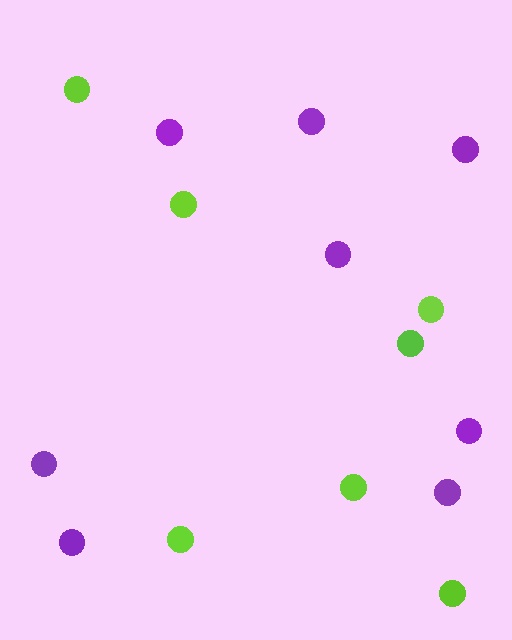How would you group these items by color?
There are 2 groups: one group of purple circles (8) and one group of lime circles (7).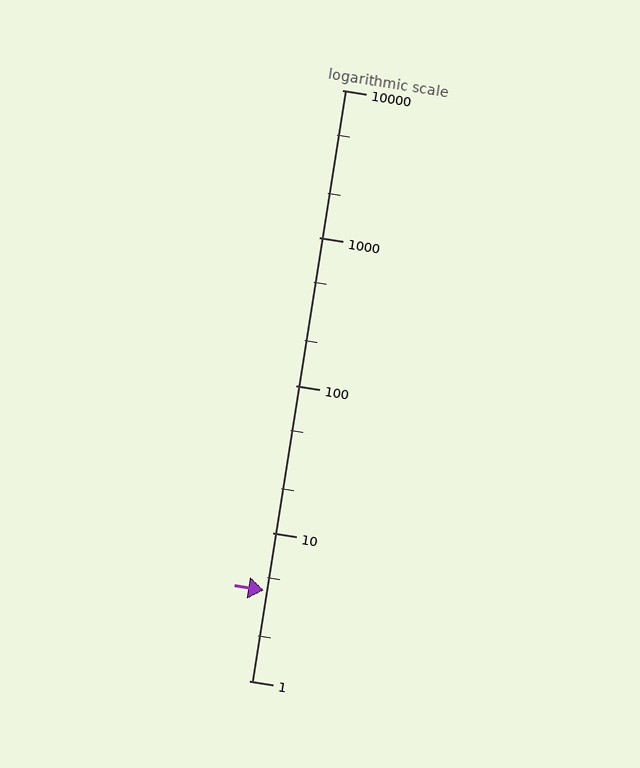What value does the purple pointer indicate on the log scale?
The pointer indicates approximately 4.1.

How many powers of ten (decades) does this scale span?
The scale spans 4 decades, from 1 to 10000.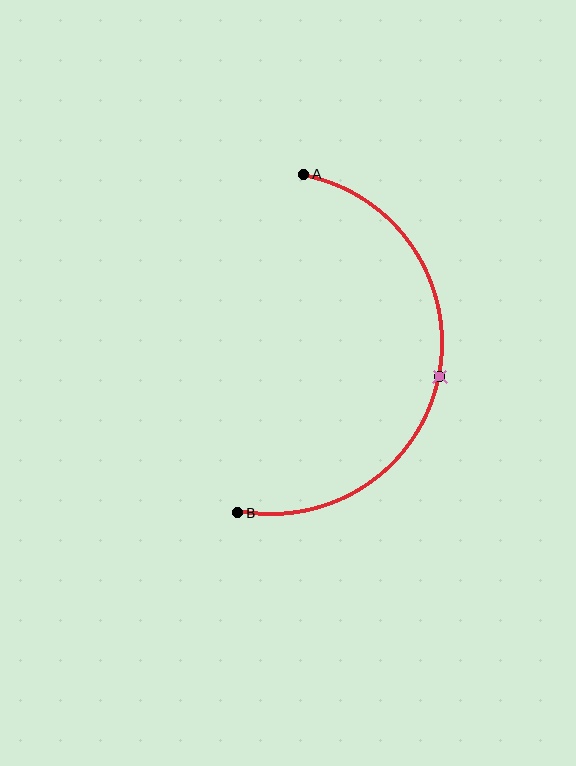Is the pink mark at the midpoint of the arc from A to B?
Yes. The pink mark lies on the arc at equal arc-length from both A and B — it is the arc midpoint.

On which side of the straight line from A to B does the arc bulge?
The arc bulges to the right of the straight line connecting A and B.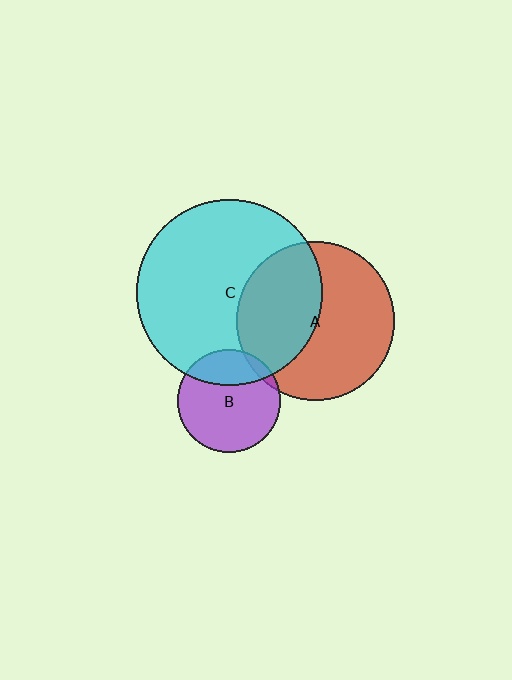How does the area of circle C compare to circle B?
Approximately 3.2 times.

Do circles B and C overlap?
Yes.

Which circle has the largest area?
Circle C (cyan).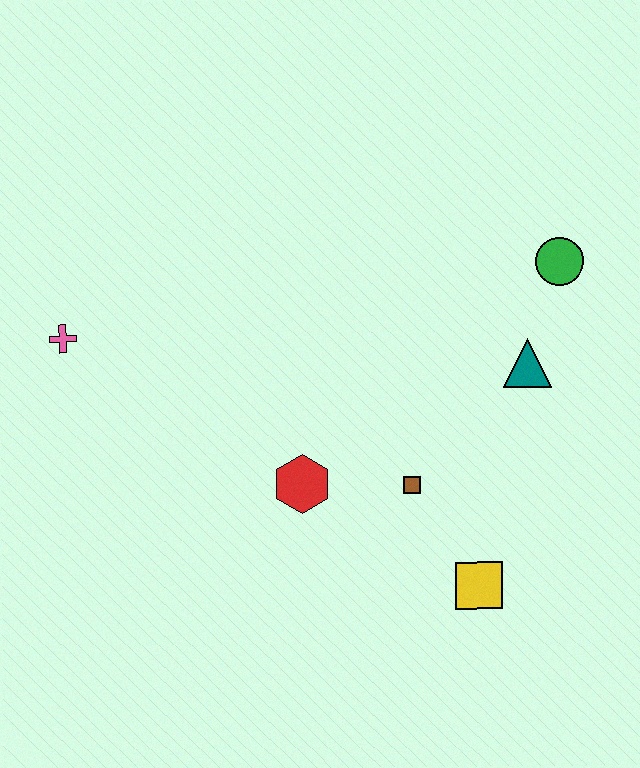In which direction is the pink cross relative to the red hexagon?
The pink cross is to the left of the red hexagon.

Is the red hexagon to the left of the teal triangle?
Yes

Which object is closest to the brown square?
The red hexagon is closest to the brown square.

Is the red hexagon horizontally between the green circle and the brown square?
No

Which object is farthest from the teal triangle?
The pink cross is farthest from the teal triangle.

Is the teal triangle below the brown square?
No